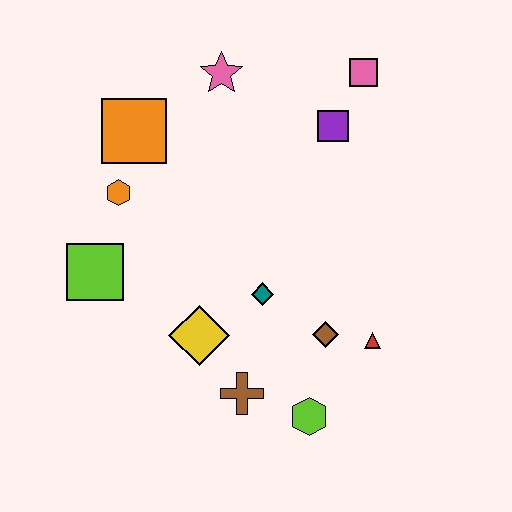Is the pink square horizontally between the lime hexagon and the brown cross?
No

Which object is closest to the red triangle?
The brown diamond is closest to the red triangle.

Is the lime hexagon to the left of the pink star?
No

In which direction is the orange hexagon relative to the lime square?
The orange hexagon is above the lime square.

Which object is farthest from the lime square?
The pink square is farthest from the lime square.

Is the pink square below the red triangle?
No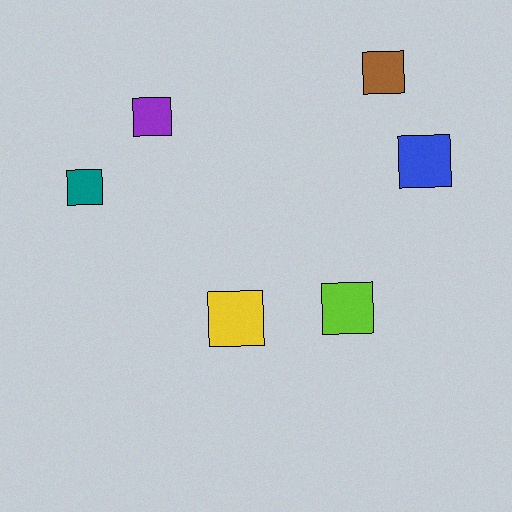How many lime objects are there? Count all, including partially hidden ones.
There is 1 lime object.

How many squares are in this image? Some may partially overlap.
There are 6 squares.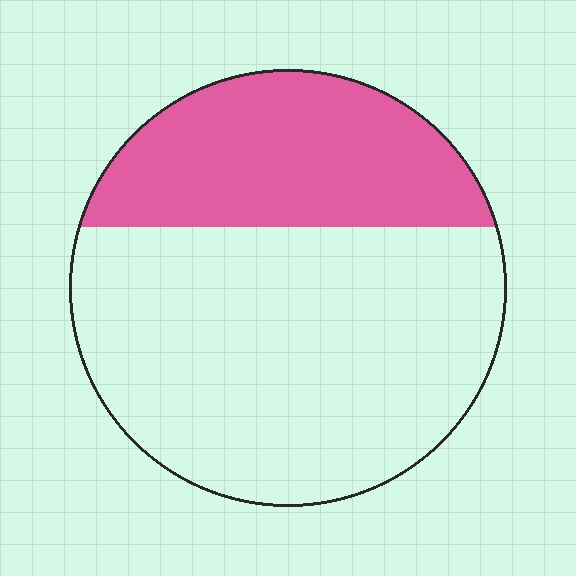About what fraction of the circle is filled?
About one third (1/3).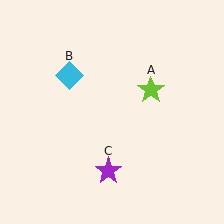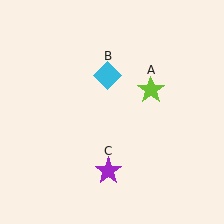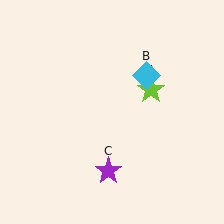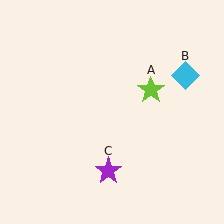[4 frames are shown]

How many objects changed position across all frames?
1 object changed position: cyan diamond (object B).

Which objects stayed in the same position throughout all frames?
Lime star (object A) and purple star (object C) remained stationary.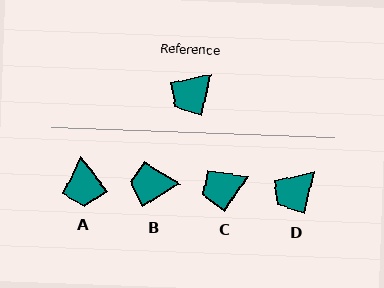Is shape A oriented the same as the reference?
No, it is off by about 52 degrees.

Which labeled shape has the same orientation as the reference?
D.